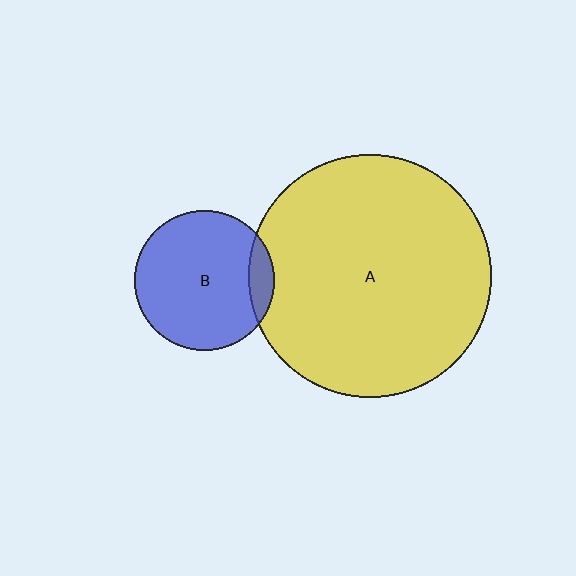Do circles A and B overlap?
Yes.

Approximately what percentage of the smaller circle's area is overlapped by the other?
Approximately 10%.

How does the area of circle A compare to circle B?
Approximately 3.0 times.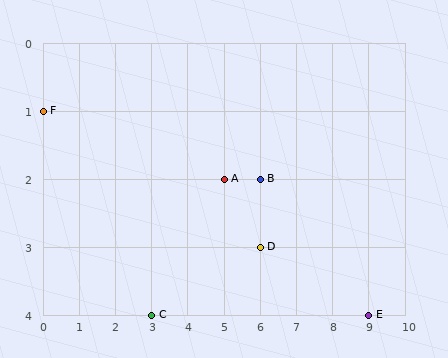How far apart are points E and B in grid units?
Points E and B are 3 columns and 2 rows apart (about 3.6 grid units diagonally).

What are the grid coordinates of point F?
Point F is at grid coordinates (0, 1).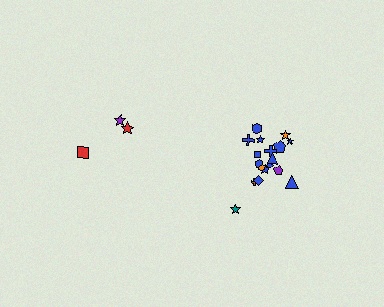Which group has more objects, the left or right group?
The right group.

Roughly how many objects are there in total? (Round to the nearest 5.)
Roughly 20 objects in total.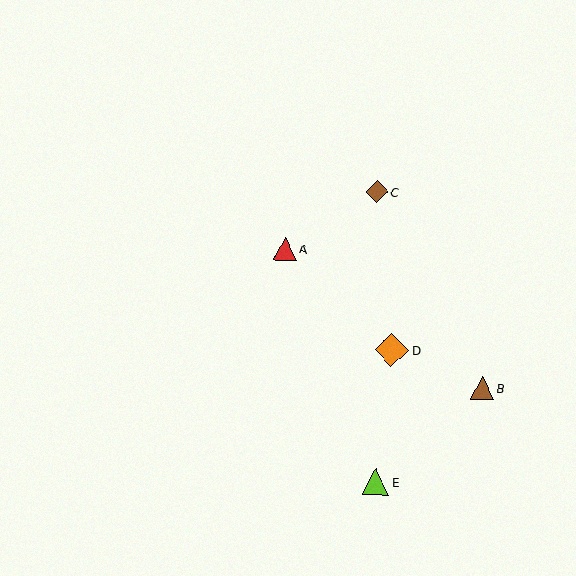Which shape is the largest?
The orange diamond (labeled D) is the largest.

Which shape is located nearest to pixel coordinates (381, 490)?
The lime triangle (labeled E) at (376, 482) is nearest to that location.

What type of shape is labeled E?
Shape E is a lime triangle.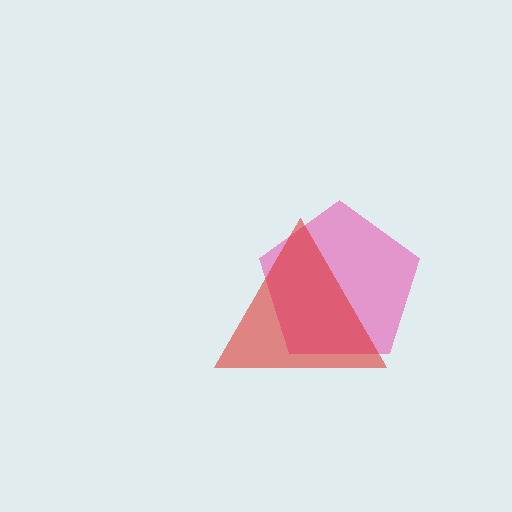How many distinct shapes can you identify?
There are 2 distinct shapes: a pink pentagon, a red triangle.